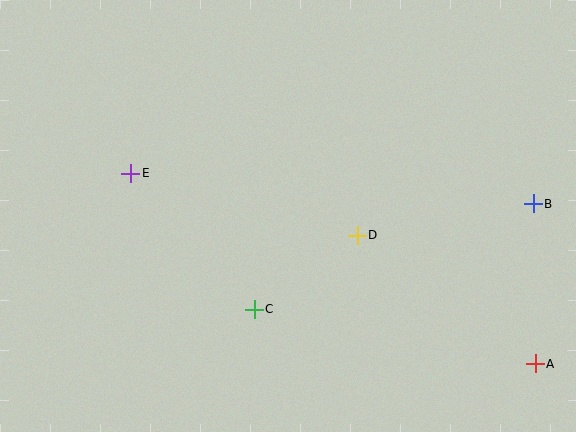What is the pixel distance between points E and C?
The distance between E and C is 184 pixels.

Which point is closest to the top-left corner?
Point E is closest to the top-left corner.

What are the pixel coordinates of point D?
Point D is at (357, 235).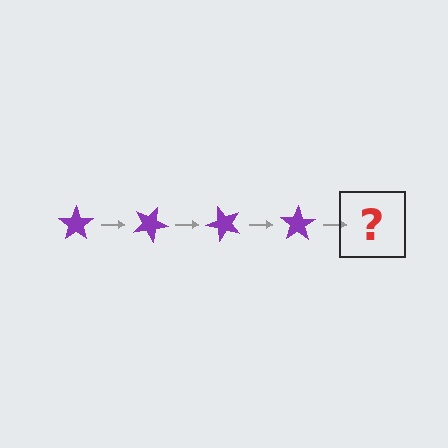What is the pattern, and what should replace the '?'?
The pattern is that the star rotates 25 degrees each step. The '?' should be a purple star rotated 100 degrees.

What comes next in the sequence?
The next element should be a purple star rotated 100 degrees.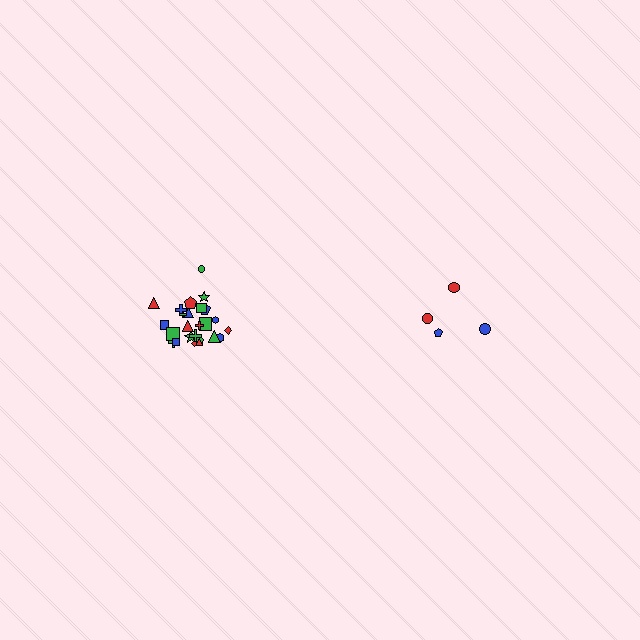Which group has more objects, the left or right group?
The left group.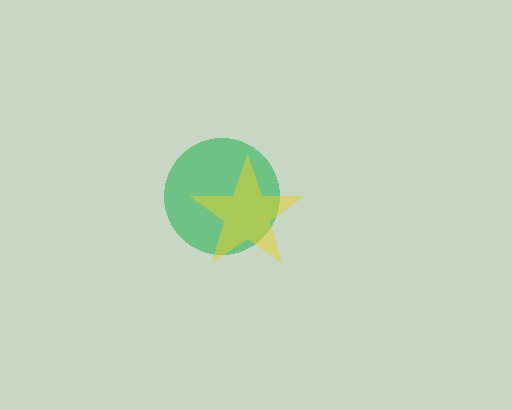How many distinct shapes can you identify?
There are 2 distinct shapes: a green circle, a yellow star.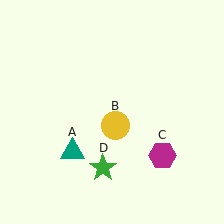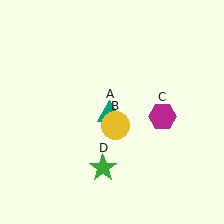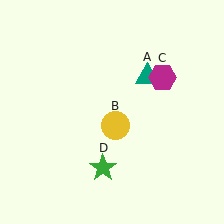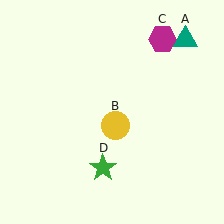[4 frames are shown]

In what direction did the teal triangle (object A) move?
The teal triangle (object A) moved up and to the right.